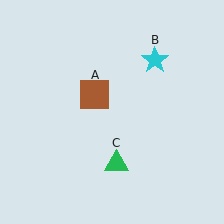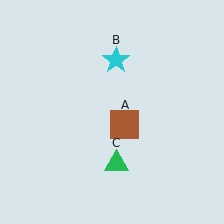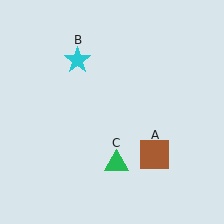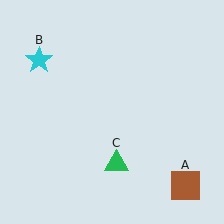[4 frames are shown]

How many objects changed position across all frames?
2 objects changed position: brown square (object A), cyan star (object B).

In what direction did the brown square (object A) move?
The brown square (object A) moved down and to the right.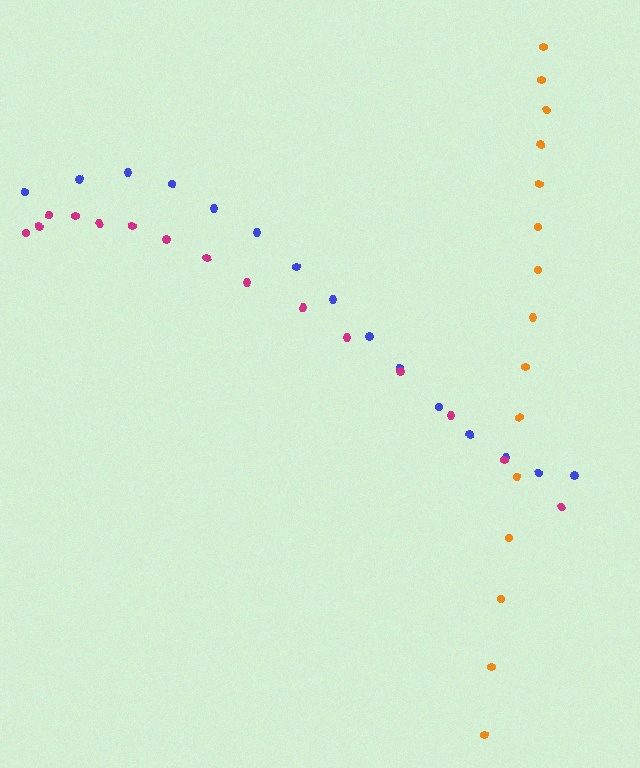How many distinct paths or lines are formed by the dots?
There are 3 distinct paths.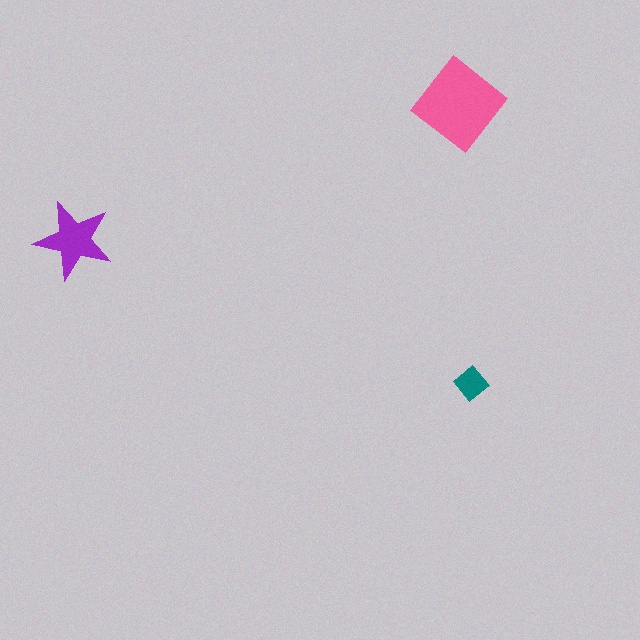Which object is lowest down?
The teal diamond is bottommost.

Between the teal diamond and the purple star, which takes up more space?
The purple star.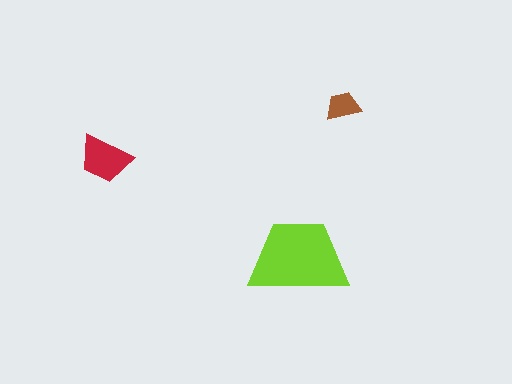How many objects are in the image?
There are 3 objects in the image.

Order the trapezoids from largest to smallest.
the lime one, the red one, the brown one.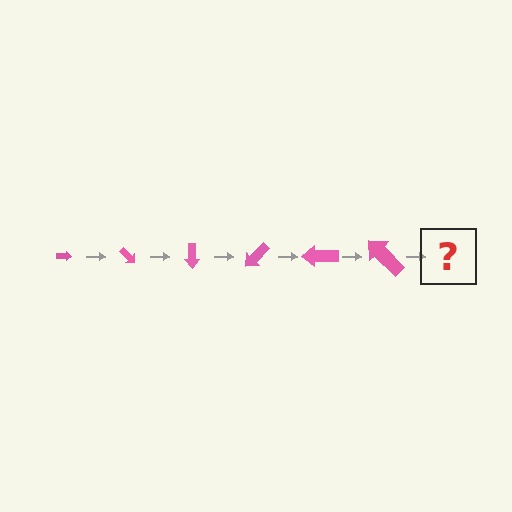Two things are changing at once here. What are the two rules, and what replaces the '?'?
The two rules are that the arrow grows larger each step and it rotates 45 degrees each step. The '?' should be an arrow, larger than the previous one and rotated 270 degrees from the start.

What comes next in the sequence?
The next element should be an arrow, larger than the previous one and rotated 270 degrees from the start.